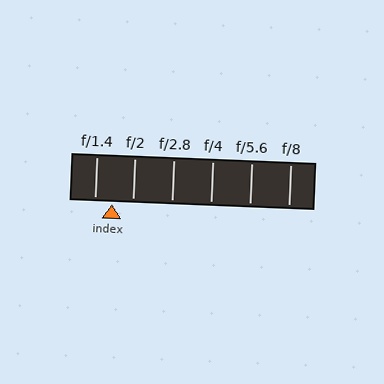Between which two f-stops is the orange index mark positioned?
The index mark is between f/1.4 and f/2.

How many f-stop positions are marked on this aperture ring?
There are 6 f-stop positions marked.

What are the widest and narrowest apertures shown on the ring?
The widest aperture shown is f/1.4 and the narrowest is f/8.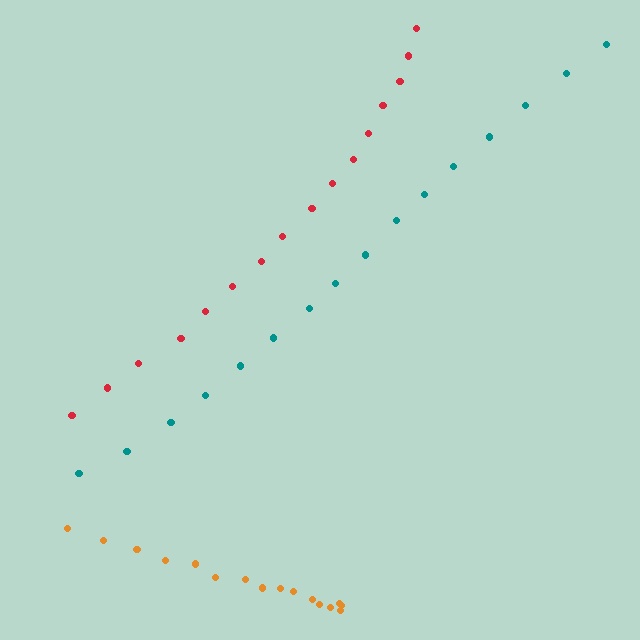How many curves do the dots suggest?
There are 3 distinct paths.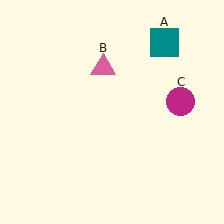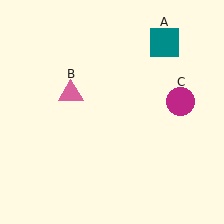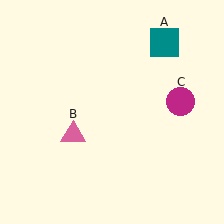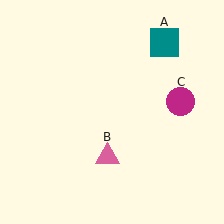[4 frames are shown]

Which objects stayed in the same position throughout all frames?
Teal square (object A) and magenta circle (object C) remained stationary.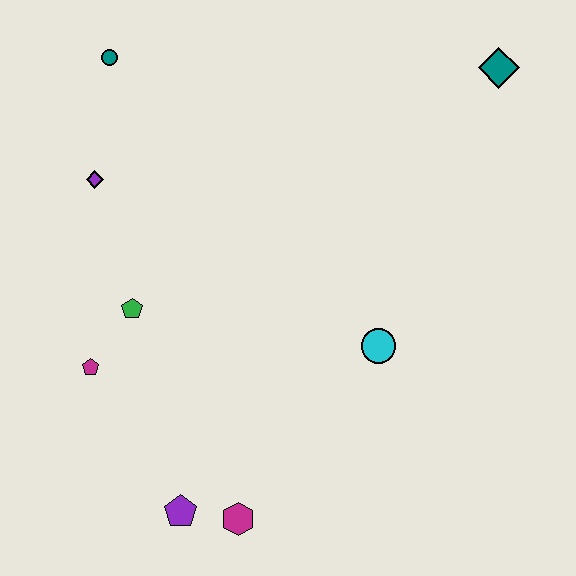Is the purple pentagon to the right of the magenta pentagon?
Yes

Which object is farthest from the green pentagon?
The teal diamond is farthest from the green pentagon.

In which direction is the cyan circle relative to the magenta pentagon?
The cyan circle is to the right of the magenta pentagon.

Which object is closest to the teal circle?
The purple diamond is closest to the teal circle.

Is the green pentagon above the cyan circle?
Yes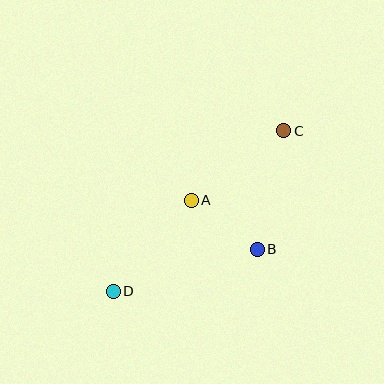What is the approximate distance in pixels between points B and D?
The distance between B and D is approximately 150 pixels.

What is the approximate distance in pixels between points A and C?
The distance between A and C is approximately 116 pixels.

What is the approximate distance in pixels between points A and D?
The distance between A and D is approximately 120 pixels.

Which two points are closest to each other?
Points A and B are closest to each other.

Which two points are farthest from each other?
Points C and D are farthest from each other.